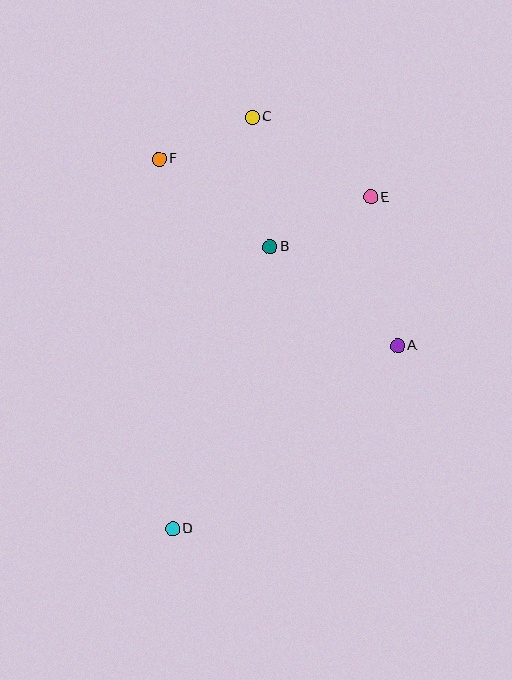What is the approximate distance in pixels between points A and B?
The distance between A and B is approximately 162 pixels.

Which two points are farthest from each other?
Points C and D are farthest from each other.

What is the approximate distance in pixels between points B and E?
The distance between B and E is approximately 112 pixels.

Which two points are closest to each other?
Points C and F are closest to each other.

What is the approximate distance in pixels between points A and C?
The distance between A and C is approximately 271 pixels.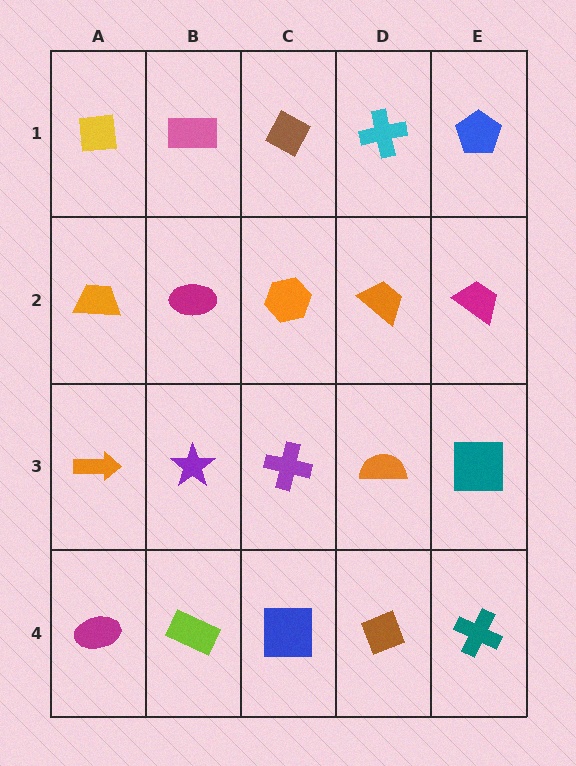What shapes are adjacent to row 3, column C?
An orange hexagon (row 2, column C), a blue square (row 4, column C), a purple star (row 3, column B), an orange semicircle (row 3, column D).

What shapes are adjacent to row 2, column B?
A pink rectangle (row 1, column B), a purple star (row 3, column B), an orange trapezoid (row 2, column A), an orange hexagon (row 2, column C).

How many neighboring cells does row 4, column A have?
2.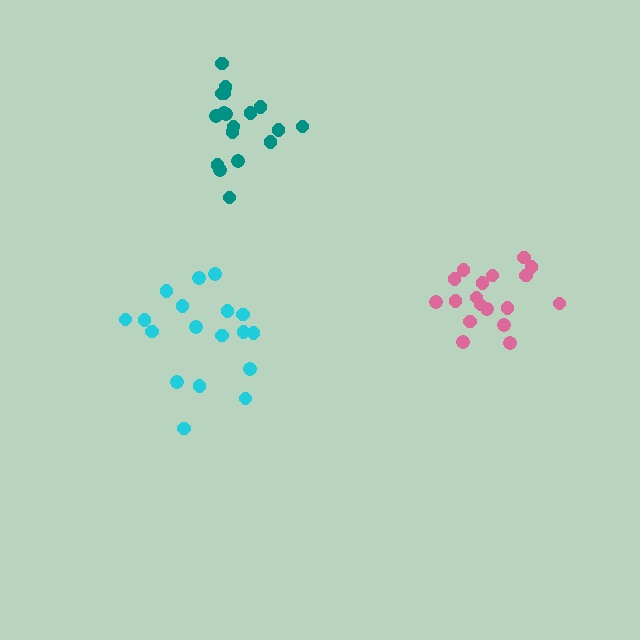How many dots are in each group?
Group 1: 18 dots, Group 2: 18 dots, Group 3: 18 dots (54 total).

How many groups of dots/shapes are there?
There are 3 groups.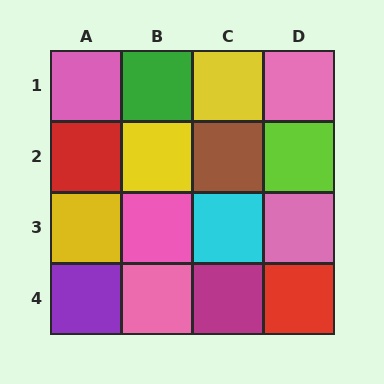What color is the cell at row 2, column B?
Yellow.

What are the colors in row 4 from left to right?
Purple, pink, magenta, red.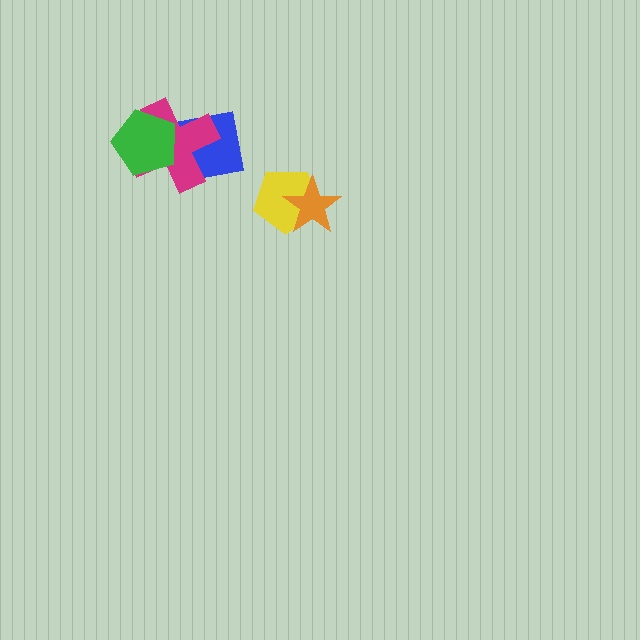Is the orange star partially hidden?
No, no other shape covers it.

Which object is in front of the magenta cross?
The green pentagon is in front of the magenta cross.